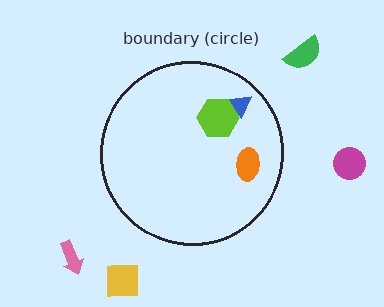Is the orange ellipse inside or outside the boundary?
Inside.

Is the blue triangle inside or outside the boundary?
Inside.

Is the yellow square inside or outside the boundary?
Outside.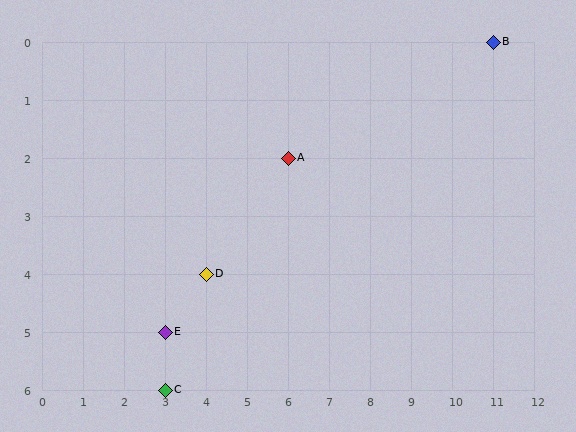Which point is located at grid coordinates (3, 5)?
Point E is at (3, 5).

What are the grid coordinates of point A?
Point A is at grid coordinates (6, 2).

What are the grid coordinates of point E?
Point E is at grid coordinates (3, 5).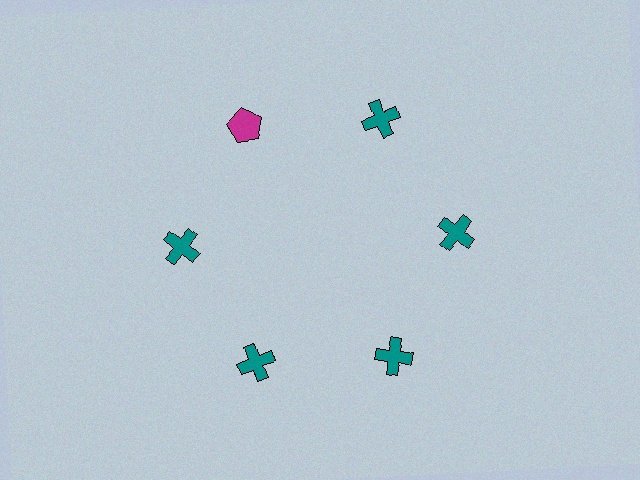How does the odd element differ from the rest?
It differs in both color (magenta instead of teal) and shape (pentagon instead of cross).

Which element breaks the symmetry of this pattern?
The magenta pentagon at roughly the 11 o'clock position breaks the symmetry. All other shapes are teal crosses.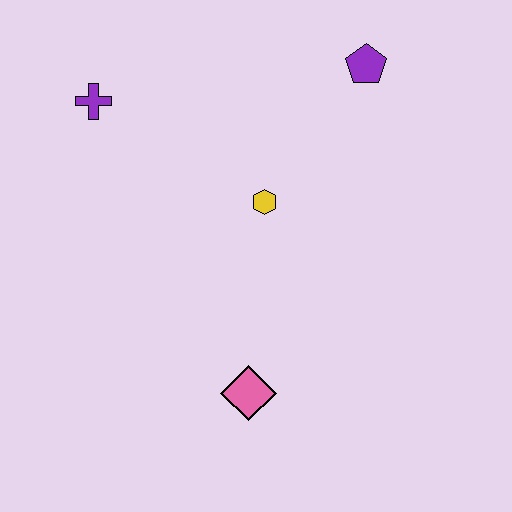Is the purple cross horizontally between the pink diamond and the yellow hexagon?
No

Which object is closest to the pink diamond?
The yellow hexagon is closest to the pink diamond.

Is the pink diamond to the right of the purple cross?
Yes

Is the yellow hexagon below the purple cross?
Yes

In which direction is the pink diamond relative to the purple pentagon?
The pink diamond is below the purple pentagon.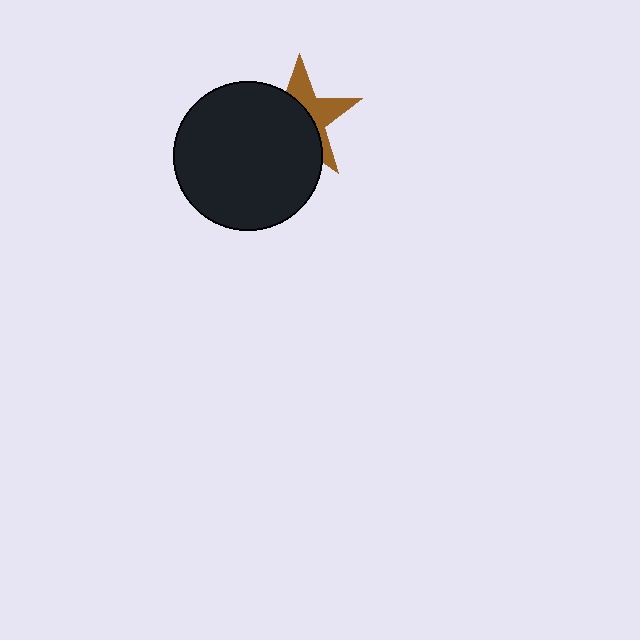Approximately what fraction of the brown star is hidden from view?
Roughly 59% of the brown star is hidden behind the black circle.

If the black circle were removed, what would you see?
You would see the complete brown star.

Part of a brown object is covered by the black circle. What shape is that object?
It is a star.